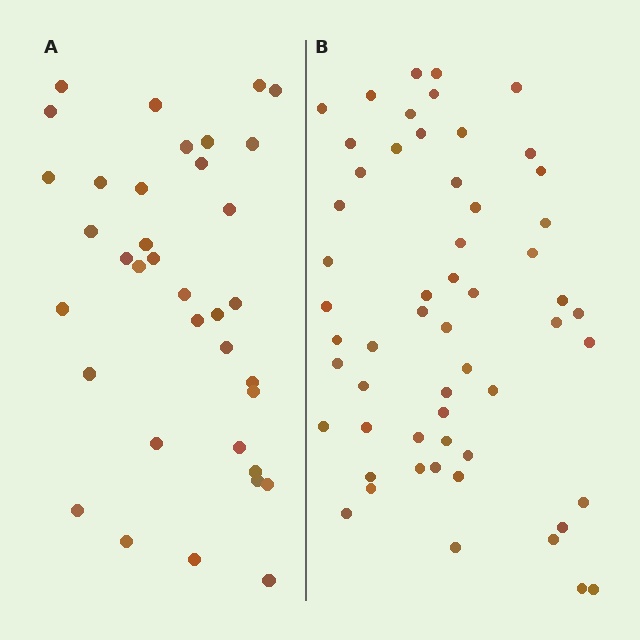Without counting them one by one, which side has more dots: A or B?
Region B (the right region) has more dots.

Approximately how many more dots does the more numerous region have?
Region B has approximately 20 more dots than region A.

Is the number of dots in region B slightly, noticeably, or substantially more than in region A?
Region B has substantially more. The ratio is roughly 1.6 to 1.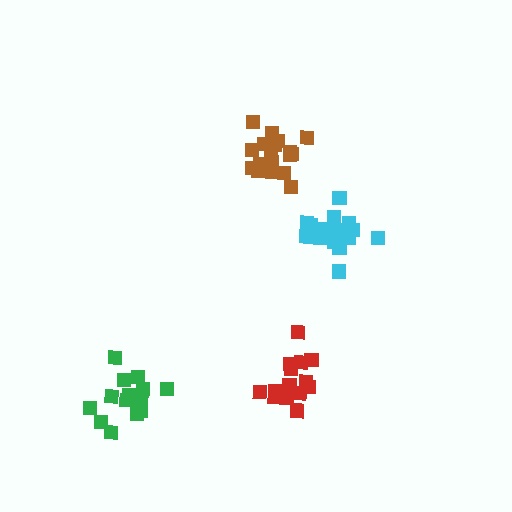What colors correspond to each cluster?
The clusters are colored: red, green, brown, cyan.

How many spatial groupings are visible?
There are 4 spatial groupings.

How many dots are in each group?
Group 1: 15 dots, Group 2: 15 dots, Group 3: 19 dots, Group 4: 17 dots (66 total).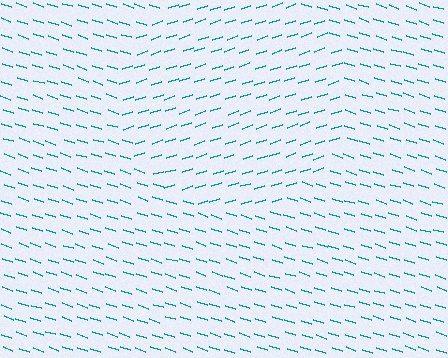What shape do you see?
I see a circle.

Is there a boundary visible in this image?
Yes, there is a texture boundary formed by a change in line orientation.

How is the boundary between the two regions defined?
The boundary is defined purely by a change in line orientation (approximately 37 degrees difference). All lines are the same color and thickness.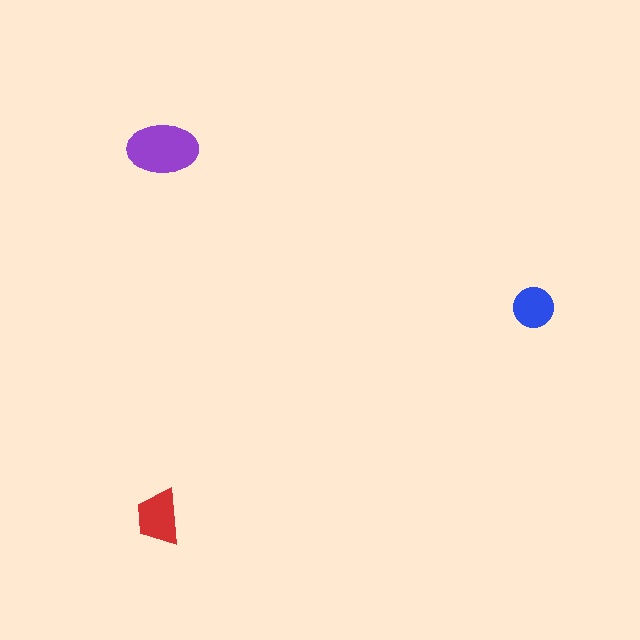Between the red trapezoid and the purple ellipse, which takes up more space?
The purple ellipse.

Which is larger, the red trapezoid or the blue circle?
The red trapezoid.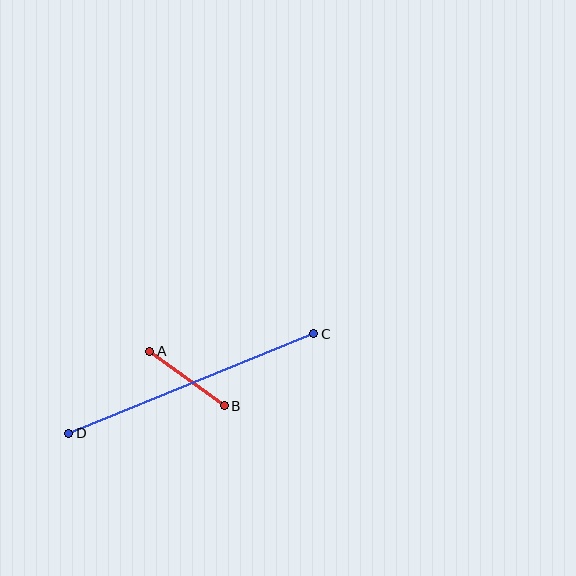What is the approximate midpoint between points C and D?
The midpoint is at approximately (191, 383) pixels.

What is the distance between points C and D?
The distance is approximately 264 pixels.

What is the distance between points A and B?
The distance is approximately 92 pixels.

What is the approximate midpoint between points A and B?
The midpoint is at approximately (187, 379) pixels.